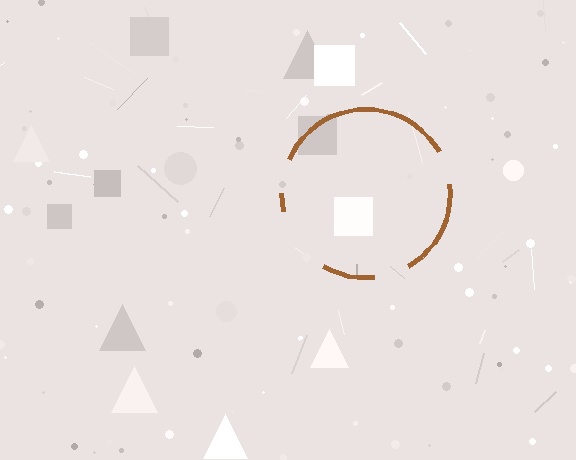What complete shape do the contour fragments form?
The contour fragments form a circle.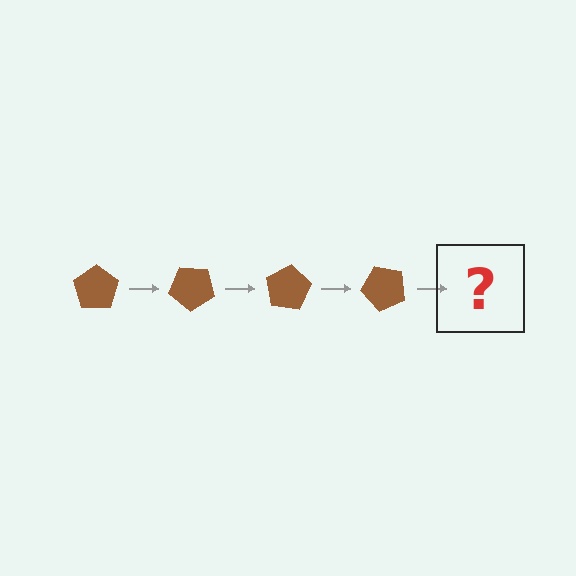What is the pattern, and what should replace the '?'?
The pattern is that the pentagon rotates 40 degrees each step. The '?' should be a brown pentagon rotated 160 degrees.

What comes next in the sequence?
The next element should be a brown pentagon rotated 160 degrees.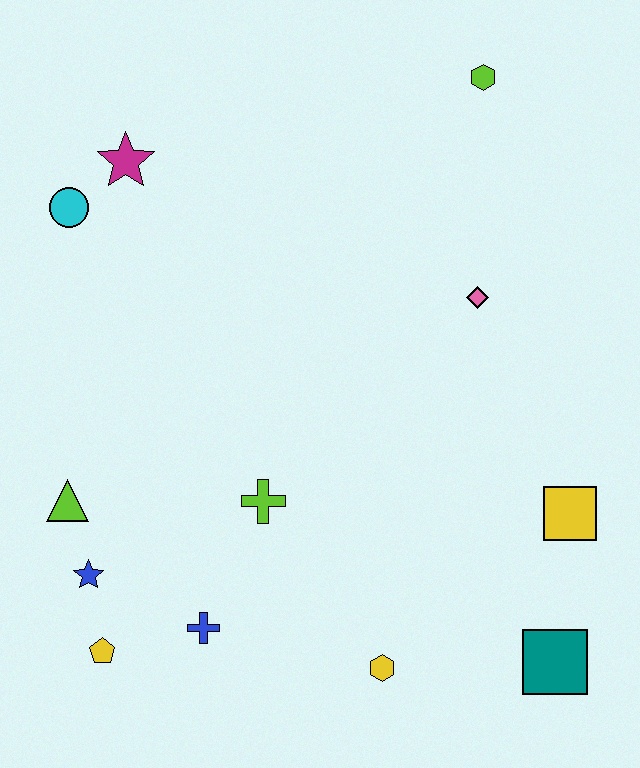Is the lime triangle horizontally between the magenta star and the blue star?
No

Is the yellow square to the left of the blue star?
No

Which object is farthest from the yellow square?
The cyan circle is farthest from the yellow square.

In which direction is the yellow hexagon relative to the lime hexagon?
The yellow hexagon is below the lime hexagon.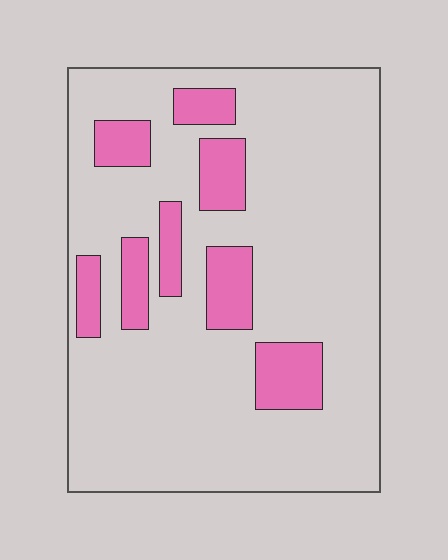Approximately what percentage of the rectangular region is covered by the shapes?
Approximately 20%.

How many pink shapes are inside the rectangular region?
8.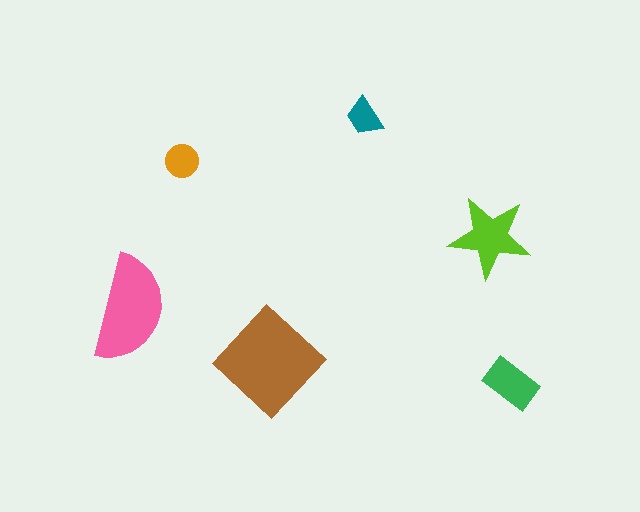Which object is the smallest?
The teal trapezoid.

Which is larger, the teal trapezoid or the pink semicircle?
The pink semicircle.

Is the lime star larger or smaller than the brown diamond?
Smaller.